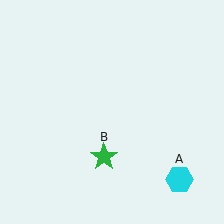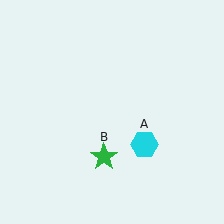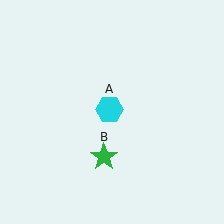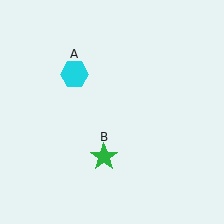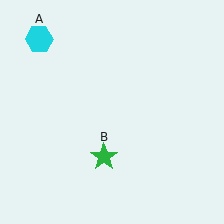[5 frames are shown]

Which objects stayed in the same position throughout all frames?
Green star (object B) remained stationary.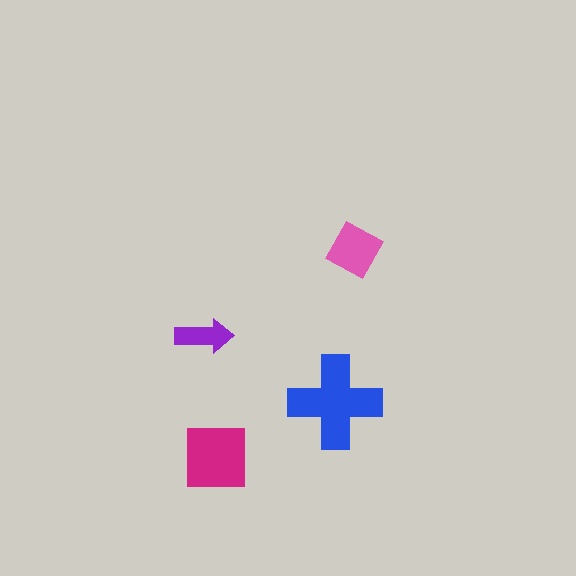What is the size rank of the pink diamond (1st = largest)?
3rd.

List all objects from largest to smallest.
The blue cross, the magenta square, the pink diamond, the purple arrow.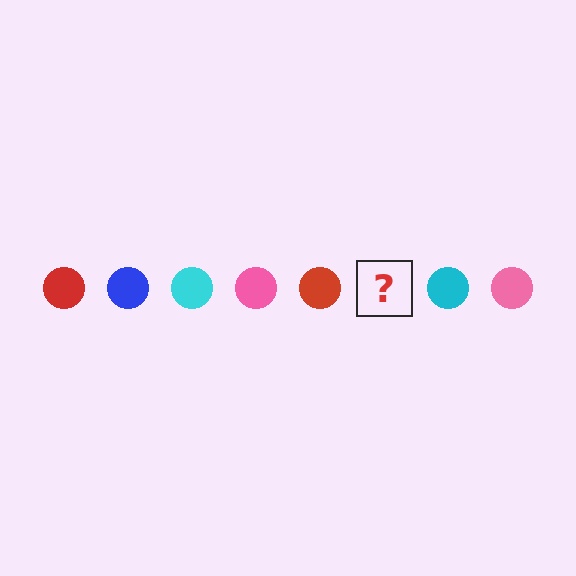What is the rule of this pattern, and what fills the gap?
The rule is that the pattern cycles through red, blue, cyan, pink circles. The gap should be filled with a blue circle.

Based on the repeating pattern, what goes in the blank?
The blank should be a blue circle.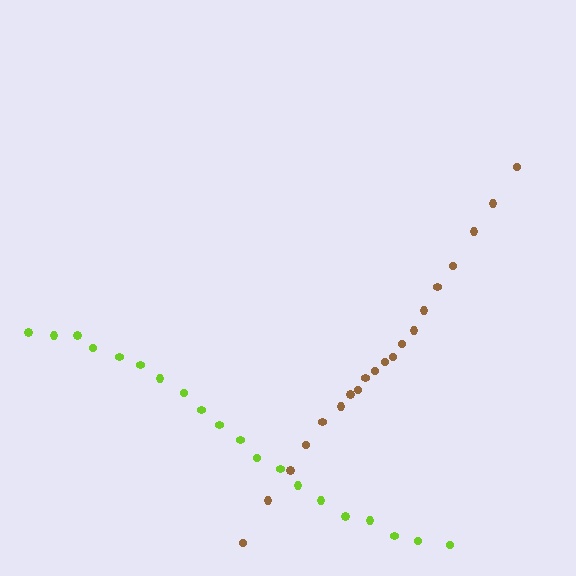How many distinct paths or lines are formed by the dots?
There are 2 distinct paths.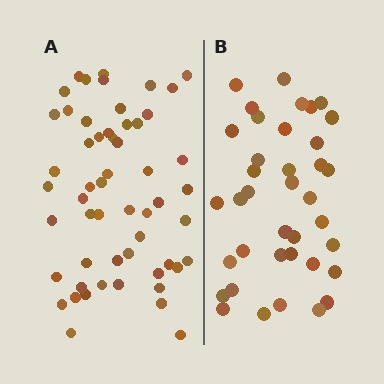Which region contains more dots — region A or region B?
Region A (the left region) has more dots.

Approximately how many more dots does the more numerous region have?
Region A has approximately 15 more dots than region B.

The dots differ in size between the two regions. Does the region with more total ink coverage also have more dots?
No. Region B has more total ink coverage because its dots are larger, but region A actually contains more individual dots. Total area can be misleading — the number of items is what matters here.